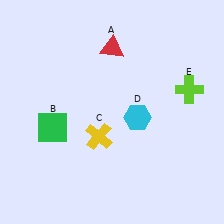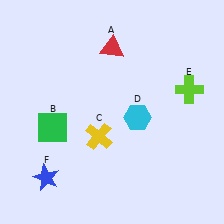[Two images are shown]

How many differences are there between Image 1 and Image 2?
There is 1 difference between the two images.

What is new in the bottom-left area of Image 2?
A blue star (F) was added in the bottom-left area of Image 2.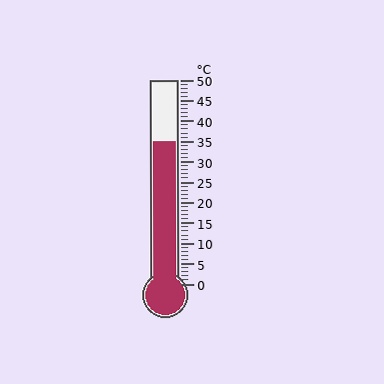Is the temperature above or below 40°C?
The temperature is below 40°C.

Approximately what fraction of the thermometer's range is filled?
The thermometer is filled to approximately 70% of its range.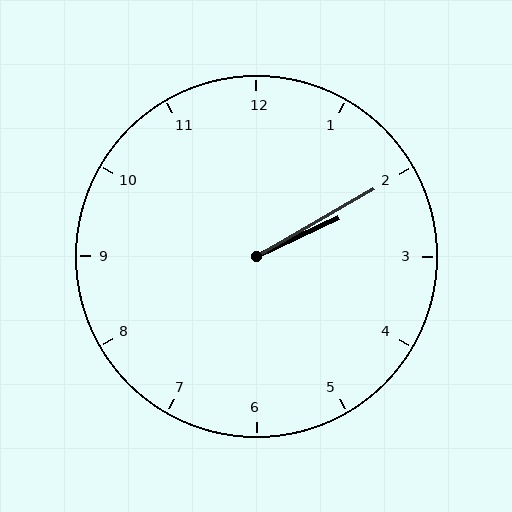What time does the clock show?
2:10.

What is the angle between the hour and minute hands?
Approximately 5 degrees.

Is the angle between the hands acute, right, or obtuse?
It is acute.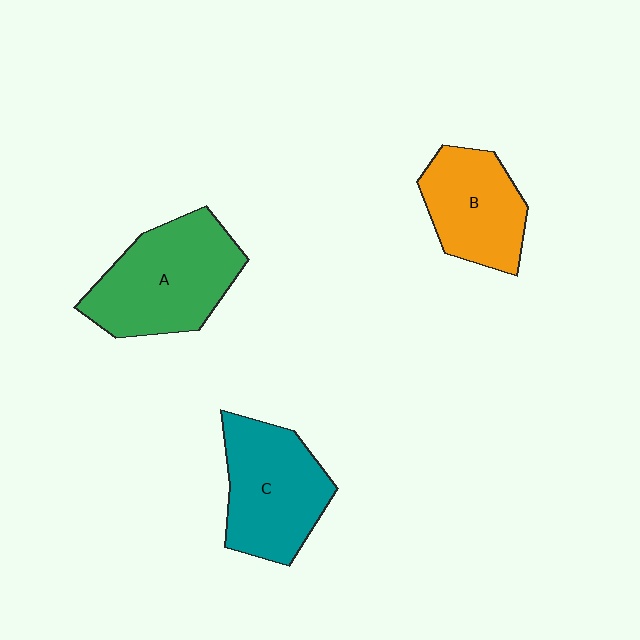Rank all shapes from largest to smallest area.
From largest to smallest: A (green), C (teal), B (orange).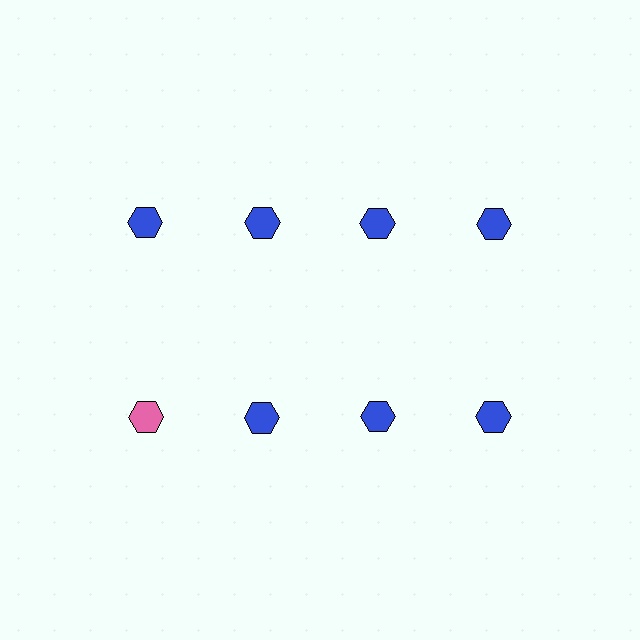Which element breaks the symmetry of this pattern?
The pink hexagon in the second row, leftmost column breaks the symmetry. All other shapes are blue hexagons.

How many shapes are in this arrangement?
There are 8 shapes arranged in a grid pattern.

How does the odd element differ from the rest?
It has a different color: pink instead of blue.